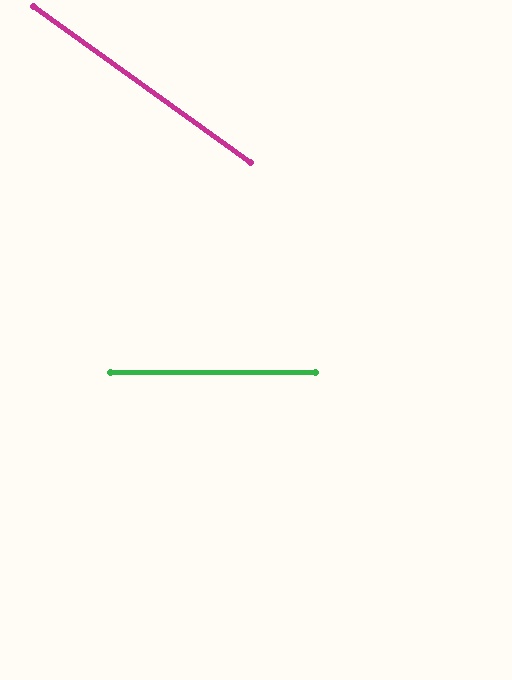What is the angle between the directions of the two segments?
Approximately 36 degrees.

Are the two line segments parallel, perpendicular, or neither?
Neither parallel nor perpendicular — they differ by about 36°.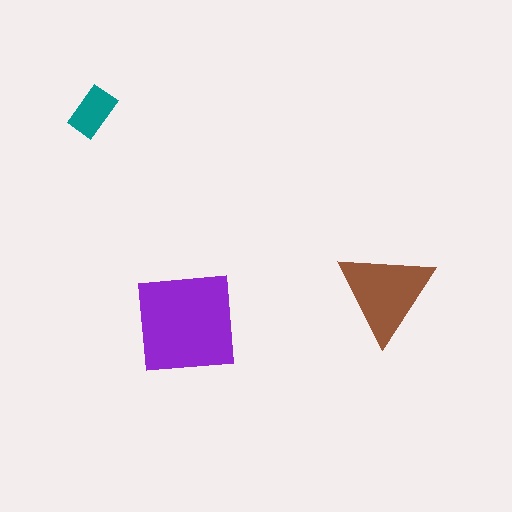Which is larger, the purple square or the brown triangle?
The purple square.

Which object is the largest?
The purple square.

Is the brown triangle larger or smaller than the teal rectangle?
Larger.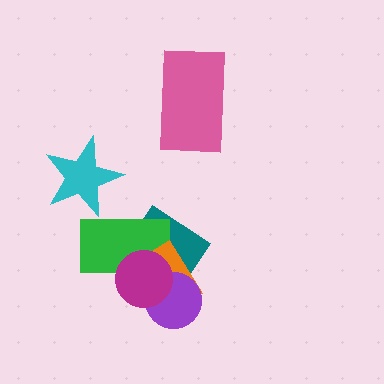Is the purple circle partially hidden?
Yes, it is partially covered by another shape.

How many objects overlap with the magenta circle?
4 objects overlap with the magenta circle.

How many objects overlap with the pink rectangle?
0 objects overlap with the pink rectangle.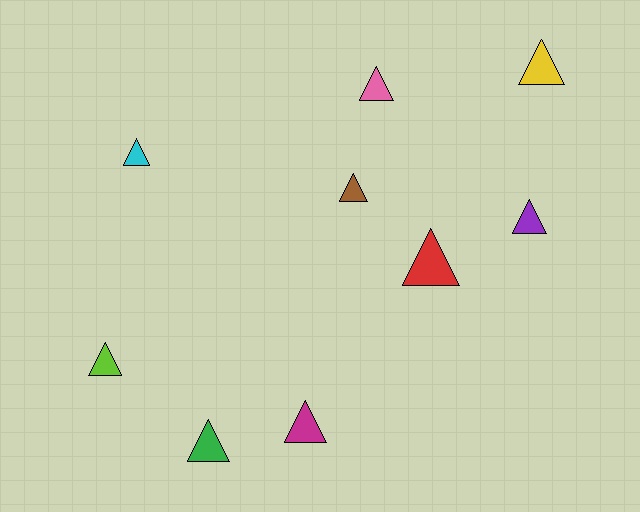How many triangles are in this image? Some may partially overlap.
There are 9 triangles.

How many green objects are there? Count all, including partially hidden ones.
There is 1 green object.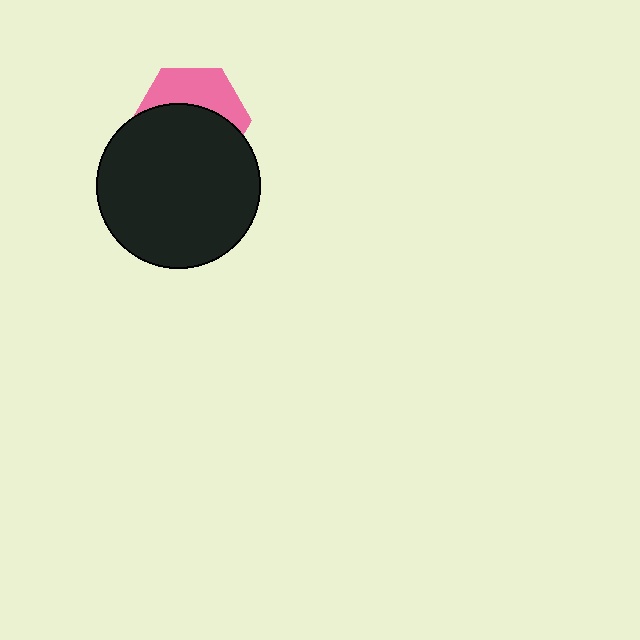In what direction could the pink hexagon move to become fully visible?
The pink hexagon could move up. That would shift it out from behind the black circle entirely.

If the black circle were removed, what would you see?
You would see the complete pink hexagon.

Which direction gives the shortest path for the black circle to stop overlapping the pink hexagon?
Moving down gives the shortest separation.